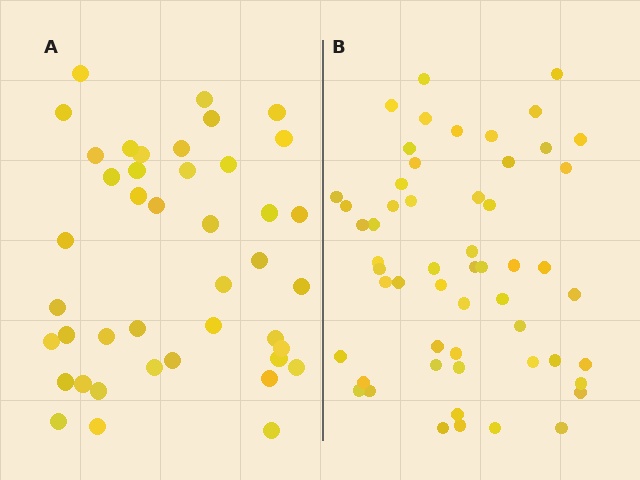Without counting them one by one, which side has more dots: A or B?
Region B (the right region) has more dots.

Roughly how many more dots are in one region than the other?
Region B has approximately 15 more dots than region A.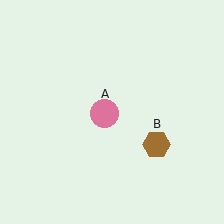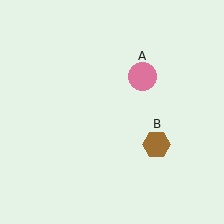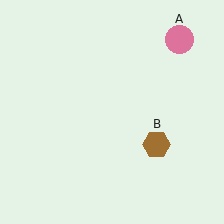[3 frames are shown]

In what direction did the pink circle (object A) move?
The pink circle (object A) moved up and to the right.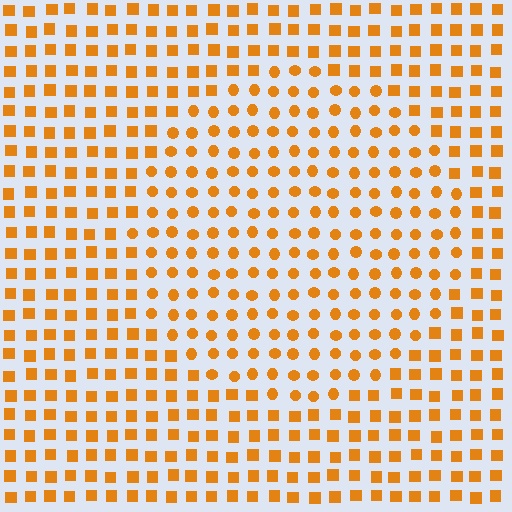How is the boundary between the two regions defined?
The boundary is defined by a change in element shape: circles inside vs. squares outside. All elements share the same color and spacing.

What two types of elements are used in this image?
The image uses circles inside the circle region and squares outside it.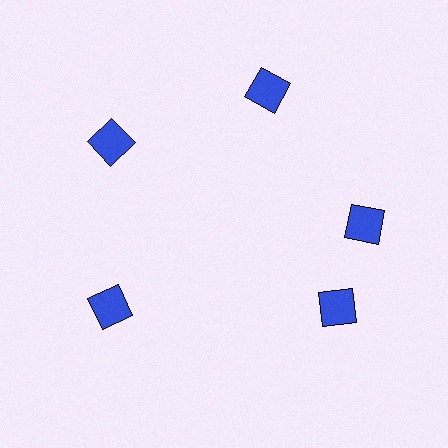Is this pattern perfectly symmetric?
No. The 5 blue diamonds are arranged in a ring, but one element near the 5 o'clock position is rotated out of alignment along the ring, breaking the 5-fold rotational symmetry.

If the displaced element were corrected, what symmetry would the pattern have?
It would have 5-fold rotational symmetry — the pattern would map onto itself every 72 degrees.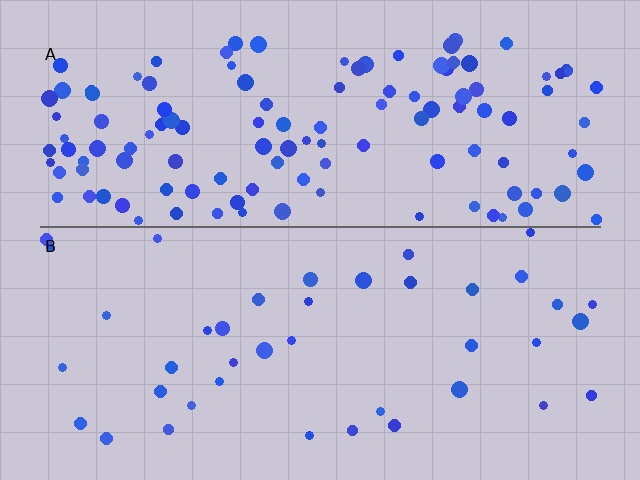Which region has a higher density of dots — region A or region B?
A (the top).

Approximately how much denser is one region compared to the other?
Approximately 3.1× — region A over region B.